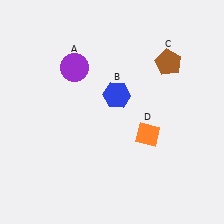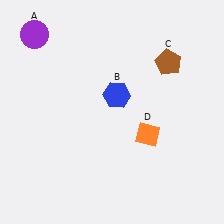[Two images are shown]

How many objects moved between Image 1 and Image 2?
1 object moved between the two images.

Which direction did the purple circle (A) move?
The purple circle (A) moved left.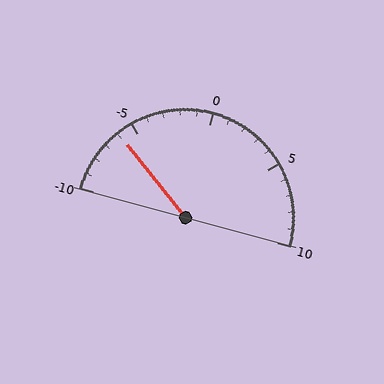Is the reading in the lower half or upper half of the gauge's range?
The reading is in the lower half of the range (-10 to 10).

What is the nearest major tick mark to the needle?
The nearest major tick mark is -5.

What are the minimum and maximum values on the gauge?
The gauge ranges from -10 to 10.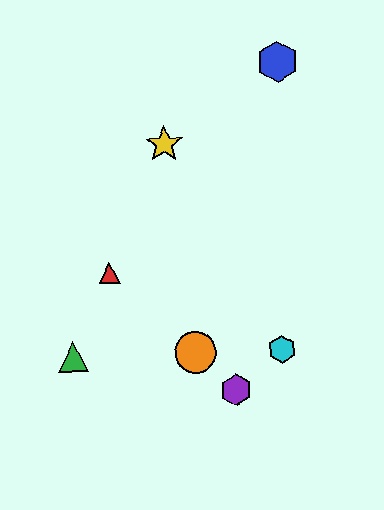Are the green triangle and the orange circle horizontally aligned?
Yes, both are at y≈357.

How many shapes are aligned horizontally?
3 shapes (the green triangle, the orange circle, the cyan hexagon) are aligned horizontally.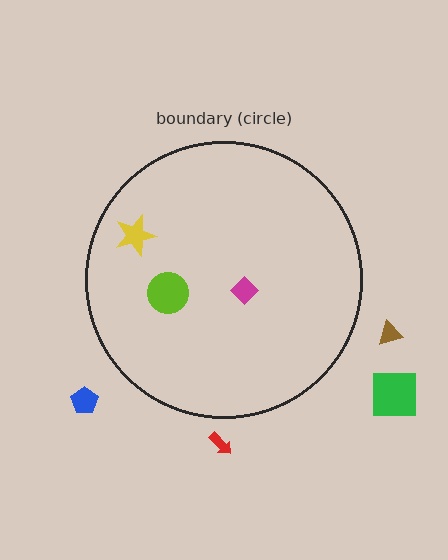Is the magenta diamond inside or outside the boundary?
Inside.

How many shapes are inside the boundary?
3 inside, 4 outside.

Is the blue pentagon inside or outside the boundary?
Outside.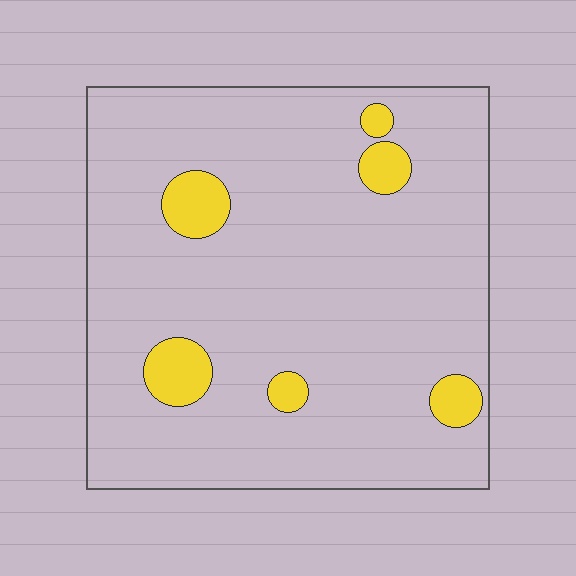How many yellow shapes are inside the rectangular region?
6.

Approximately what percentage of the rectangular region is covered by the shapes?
Approximately 10%.